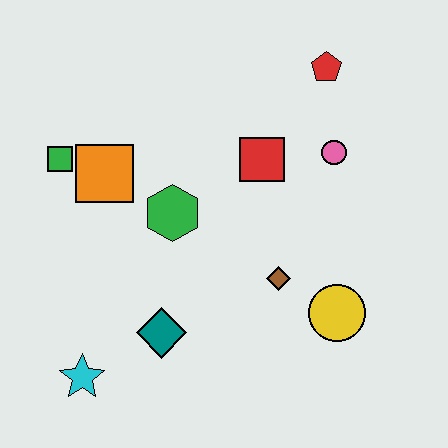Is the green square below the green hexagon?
No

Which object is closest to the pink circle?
The red square is closest to the pink circle.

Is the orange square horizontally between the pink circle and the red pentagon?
No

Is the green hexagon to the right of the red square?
No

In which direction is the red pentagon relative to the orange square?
The red pentagon is to the right of the orange square.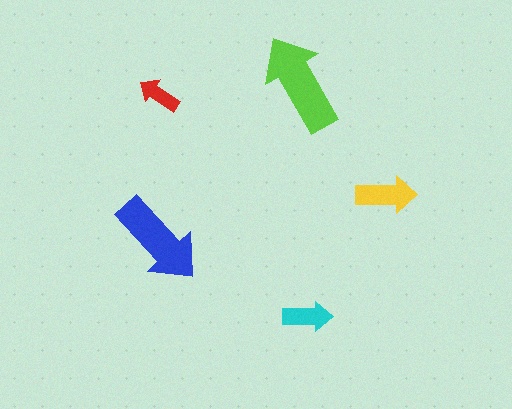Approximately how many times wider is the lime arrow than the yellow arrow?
About 1.5 times wider.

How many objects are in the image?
There are 5 objects in the image.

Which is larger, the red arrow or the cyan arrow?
The cyan one.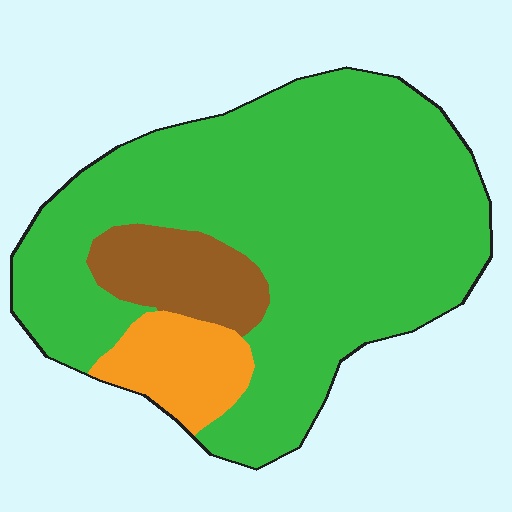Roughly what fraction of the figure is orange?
Orange takes up less than a quarter of the figure.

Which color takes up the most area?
Green, at roughly 80%.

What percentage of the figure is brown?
Brown covers around 10% of the figure.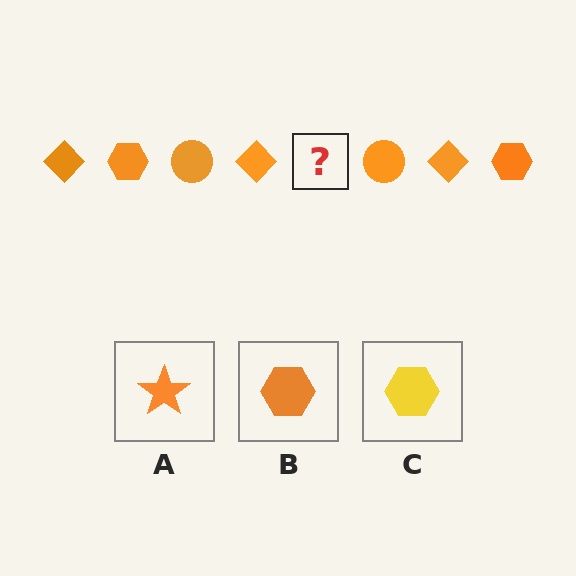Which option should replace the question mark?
Option B.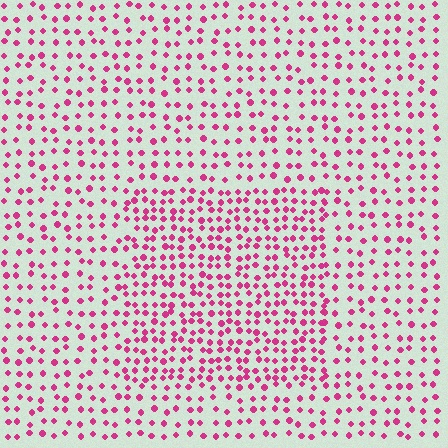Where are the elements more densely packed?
The elements are more densely packed inside the rectangle boundary.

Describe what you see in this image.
The image contains small magenta elements arranged at two different densities. A rectangle-shaped region is visible where the elements are more densely packed than the surrounding area.